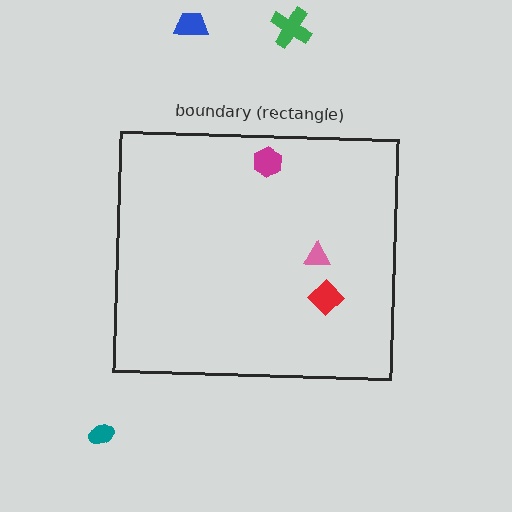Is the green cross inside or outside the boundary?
Outside.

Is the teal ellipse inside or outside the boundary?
Outside.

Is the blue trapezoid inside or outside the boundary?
Outside.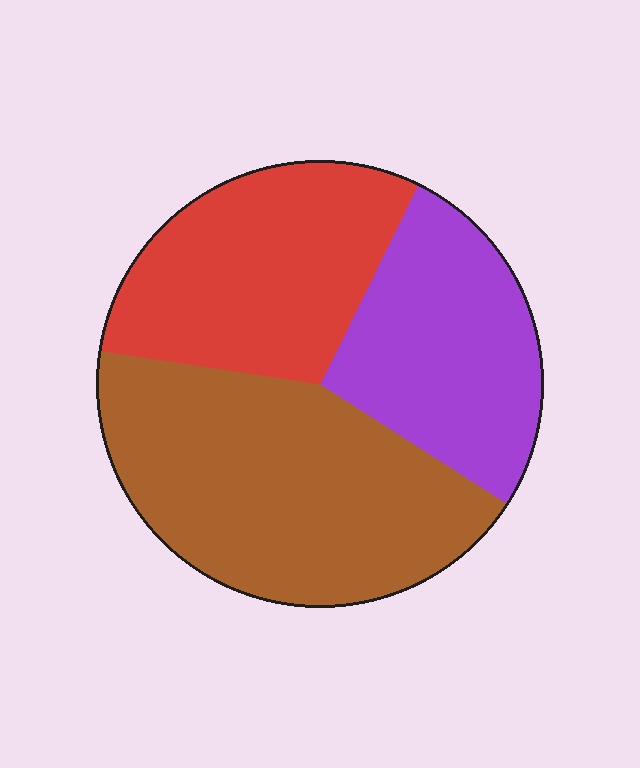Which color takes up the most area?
Brown, at roughly 45%.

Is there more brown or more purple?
Brown.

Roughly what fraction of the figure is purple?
Purple takes up between a quarter and a half of the figure.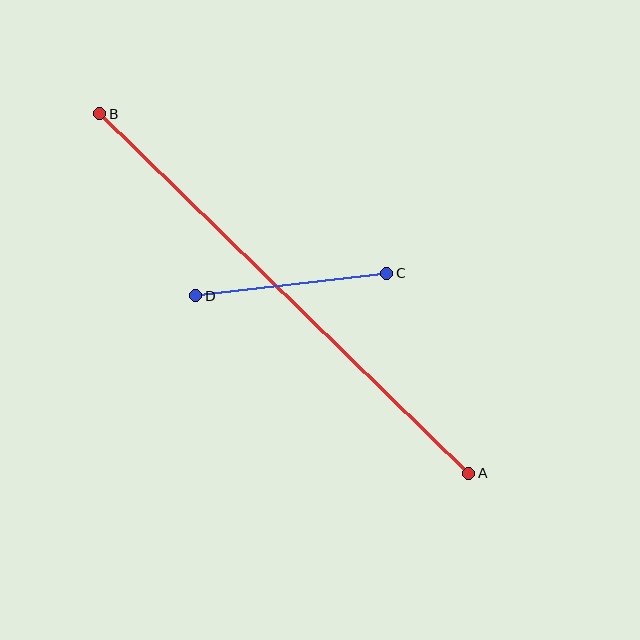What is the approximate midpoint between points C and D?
The midpoint is at approximately (291, 285) pixels.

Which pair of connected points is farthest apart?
Points A and B are farthest apart.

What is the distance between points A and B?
The distance is approximately 515 pixels.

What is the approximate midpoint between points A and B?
The midpoint is at approximately (284, 293) pixels.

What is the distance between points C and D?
The distance is approximately 192 pixels.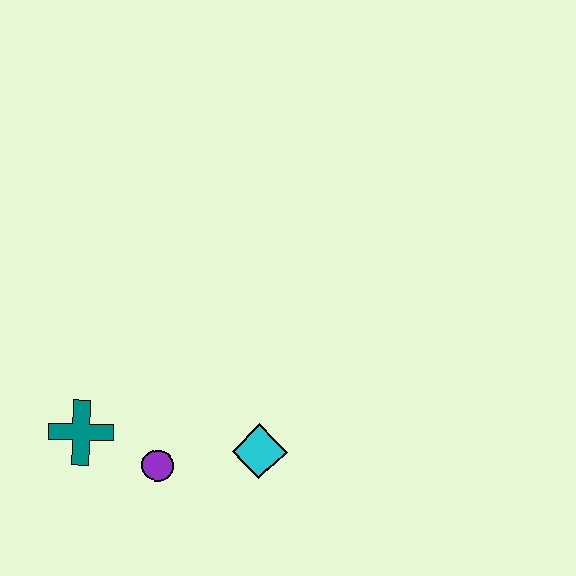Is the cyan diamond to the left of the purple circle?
No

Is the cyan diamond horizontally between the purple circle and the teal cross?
No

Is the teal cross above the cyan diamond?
Yes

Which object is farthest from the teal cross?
The cyan diamond is farthest from the teal cross.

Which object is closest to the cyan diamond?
The purple circle is closest to the cyan diamond.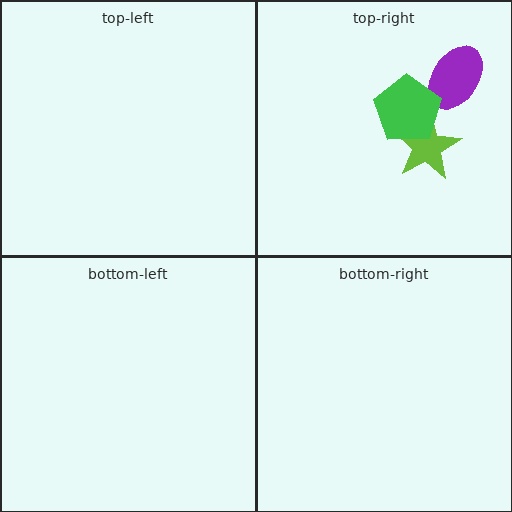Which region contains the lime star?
The top-right region.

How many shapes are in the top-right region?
3.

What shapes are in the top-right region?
The lime star, the purple ellipse, the green pentagon.